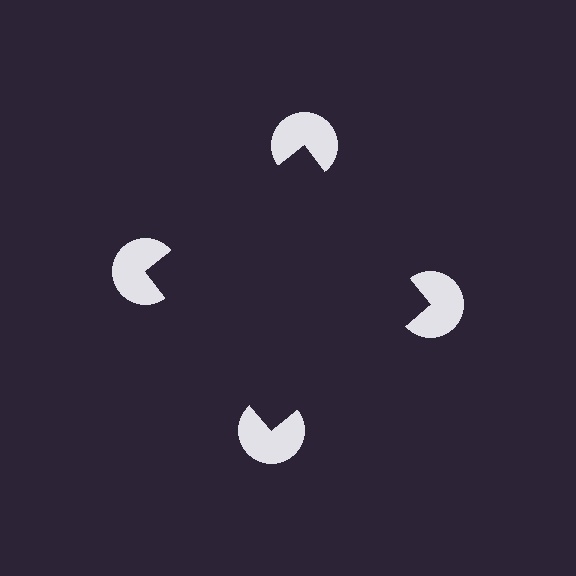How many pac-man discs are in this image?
There are 4 — one at each vertex of the illusory square.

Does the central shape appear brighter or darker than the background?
It typically appears slightly darker than the background, even though no actual brightness change is drawn.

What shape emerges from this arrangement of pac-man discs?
An illusory square — its edges are inferred from the aligned wedge cuts in the pac-man discs, not physically drawn.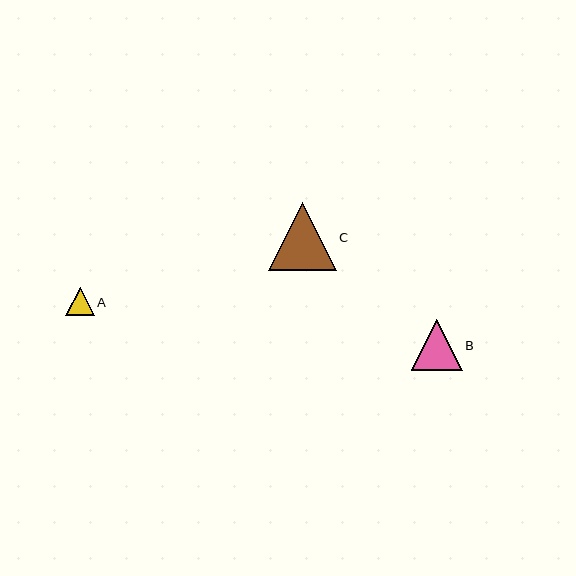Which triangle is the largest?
Triangle C is the largest with a size of approximately 67 pixels.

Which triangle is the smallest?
Triangle A is the smallest with a size of approximately 29 pixels.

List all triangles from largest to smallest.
From largest to smallest: C, B, A.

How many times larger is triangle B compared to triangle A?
Triangle B is approximately 1.8 times the size of triangle A.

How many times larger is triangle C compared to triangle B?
Triangle C is approximately 1.3 times the size of triangle B.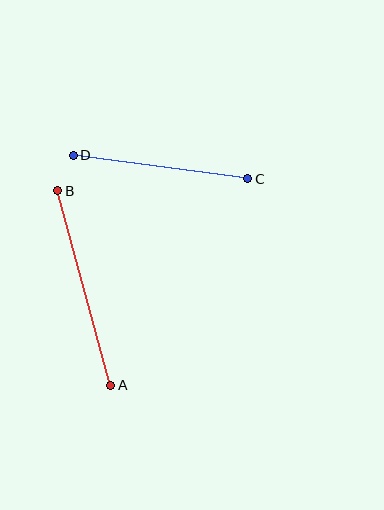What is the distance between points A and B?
The distance is approximately 201 pixels.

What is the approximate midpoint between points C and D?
The midpoint is at approximately (160, 167) pixels.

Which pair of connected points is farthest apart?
Points A and B are farthest apart.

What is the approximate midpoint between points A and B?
The midpoint is at approximately (84, 288) pixels.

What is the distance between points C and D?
The distance is approximately 176 pixels.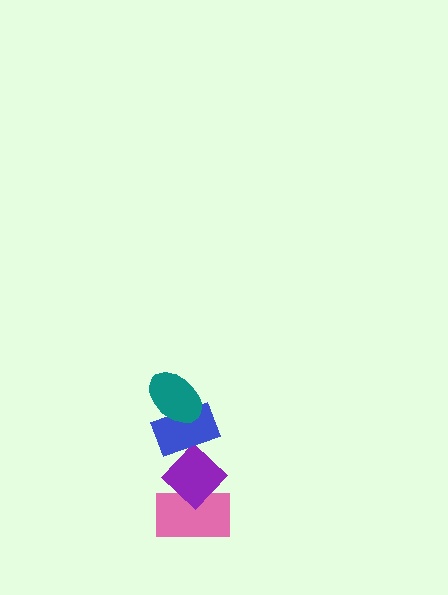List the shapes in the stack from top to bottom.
From top to bottom: the teal ellipse, the blue rectangle, the purple diamond, the pink rectangle.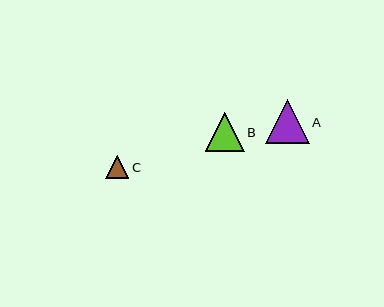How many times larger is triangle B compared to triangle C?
Triangle B is approximately 1.7 times the size of triangle C.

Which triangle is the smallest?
Triangle C is the smallest with a size of approximately 23 pixels.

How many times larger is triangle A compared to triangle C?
Triangle A is approximately 1.9 times the size of triangle C.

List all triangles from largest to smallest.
From largest to smallest: A, B, C.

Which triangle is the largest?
Triangle A is the largest with a size of approximately 44 pixels.